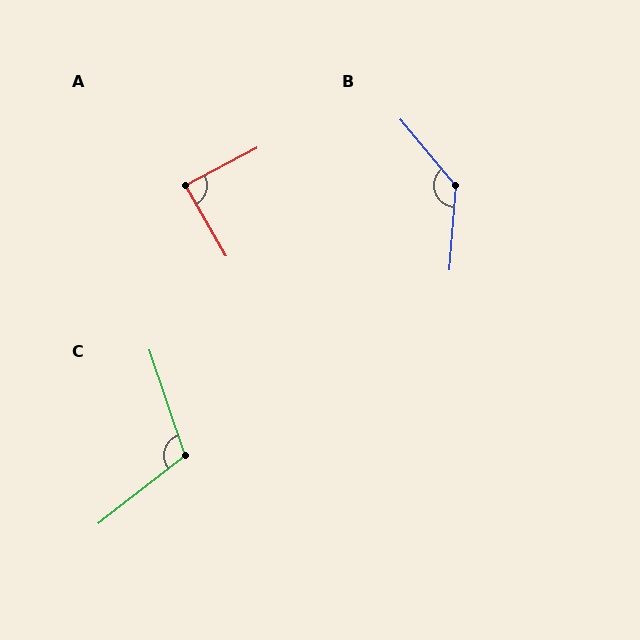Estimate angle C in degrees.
Approximately 109 degrees.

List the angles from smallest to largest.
A (88°), C (109°), B (136°).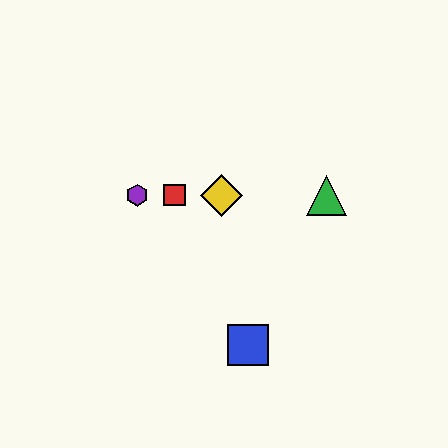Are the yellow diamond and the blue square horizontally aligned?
No, the yellow diamond is at y≈195 and the blue square is at y≈345.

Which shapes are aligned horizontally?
The red square, the green triangle, the yellow diamond, the purple hexagon are aligned horizontally.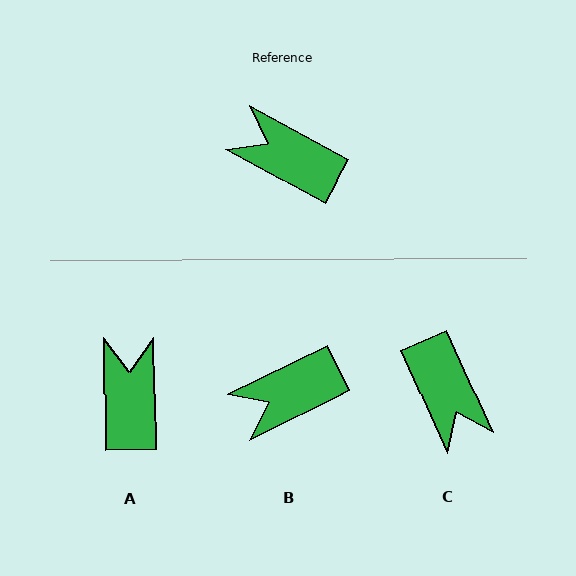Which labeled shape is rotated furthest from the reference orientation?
C, about 143 degrees away.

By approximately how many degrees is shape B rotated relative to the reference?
Approximately 55 degrees counter-clockwise.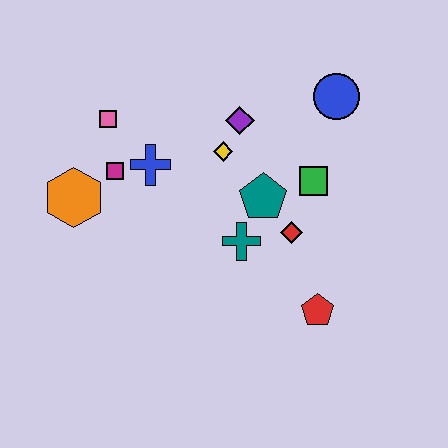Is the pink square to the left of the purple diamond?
Yes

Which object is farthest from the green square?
The orange hexagon is farthest from the green square.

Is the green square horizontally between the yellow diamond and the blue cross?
No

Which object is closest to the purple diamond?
The yellow diamond is closest to the purple diamond.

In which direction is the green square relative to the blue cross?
The green square is to the right of the blue cross.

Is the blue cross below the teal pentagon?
No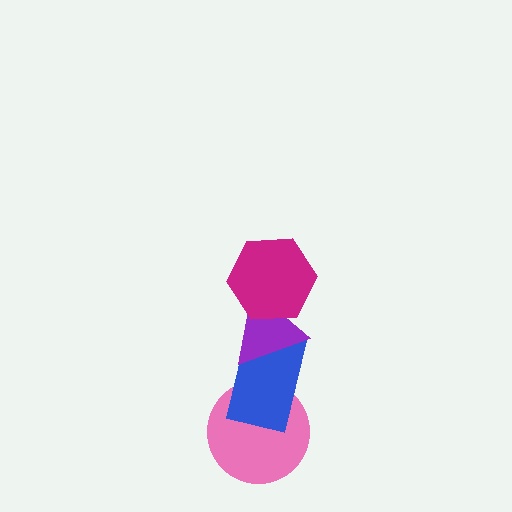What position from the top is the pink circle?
The pink circle is 4th from the top.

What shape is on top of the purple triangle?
The magenta hexagon is on top of the purple triangle.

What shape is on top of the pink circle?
The blue rectangle is on top of the pink circle.